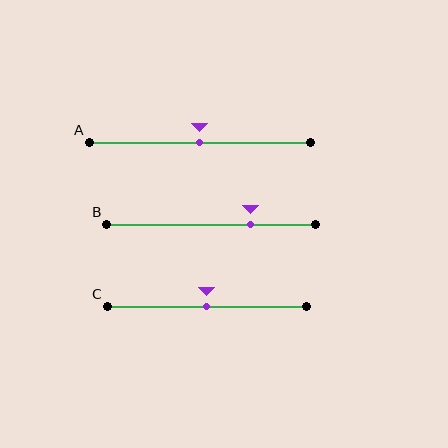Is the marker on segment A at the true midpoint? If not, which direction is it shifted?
Yes, the marker on segment A is at the true midpoint.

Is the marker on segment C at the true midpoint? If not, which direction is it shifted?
Yes, the marker on segment C is at the true midpoint.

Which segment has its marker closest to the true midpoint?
Segment A has its marker closest to the true midpoint.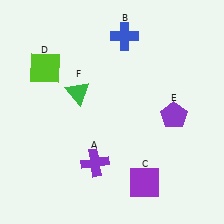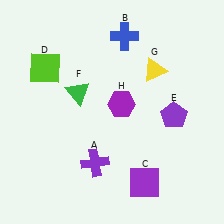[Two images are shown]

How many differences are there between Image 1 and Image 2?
There are 2 differences between the two images.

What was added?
A yellow triangle (G), a purple hexagon (H) were added in Image 2.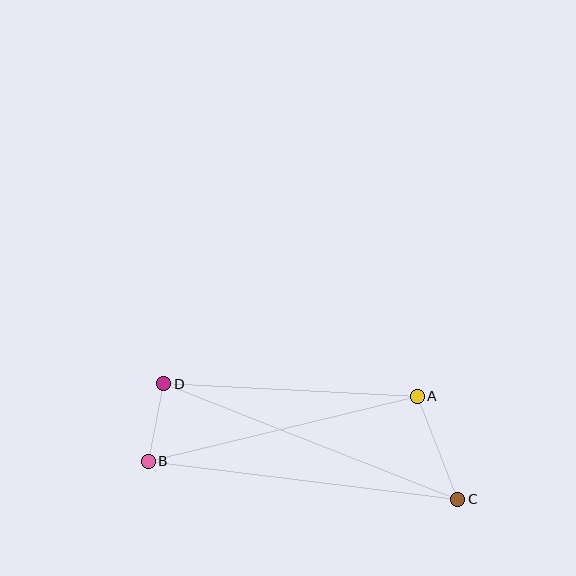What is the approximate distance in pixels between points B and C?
The distance between B and C is approximately 312 pixels.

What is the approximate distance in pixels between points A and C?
The distance between A and C is approximately 110 pixels.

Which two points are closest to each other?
Points B and D are closest to each other.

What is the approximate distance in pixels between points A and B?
The distance between A and B is approximately 277 pixels.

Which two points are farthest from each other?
Points C and D are farthest from each other.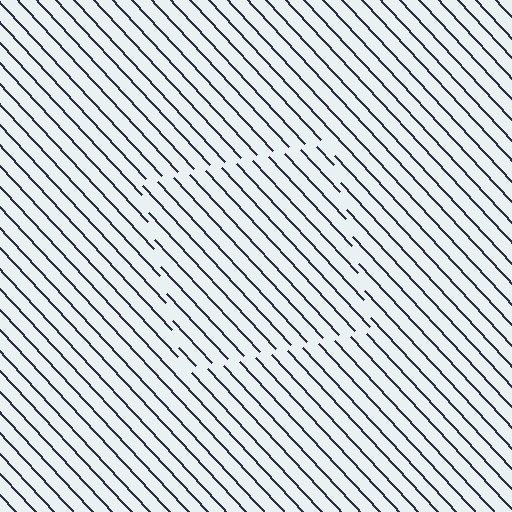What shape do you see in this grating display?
An illusory square. The interior of the shape contains the same grating, shifted by half a period — the contour is defined by the phase discontinuity where line-ends from the inner and outer gratings abut.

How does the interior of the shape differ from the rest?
The interior of the shape contains the same grating, shifted by half a period — the contour is defined by the phase discontinuity where line-ends from the inner and outer gratings abut.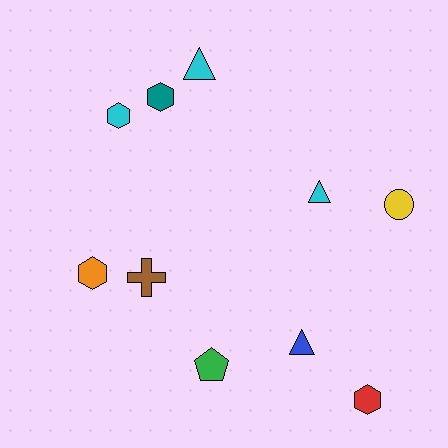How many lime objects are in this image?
There are no lime objects.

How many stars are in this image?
There are no stars.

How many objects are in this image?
There are 10 objects.